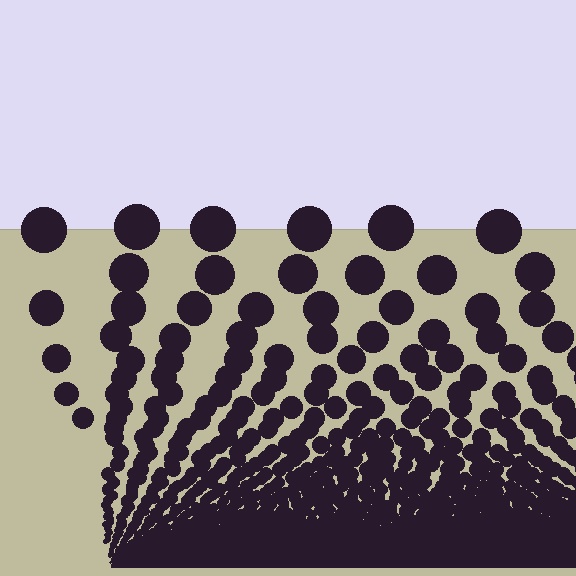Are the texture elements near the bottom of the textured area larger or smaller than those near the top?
Smaller. The gradient is inverted — elements near the bottom are smaller and denser.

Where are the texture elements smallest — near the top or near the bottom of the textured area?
Near the bottom.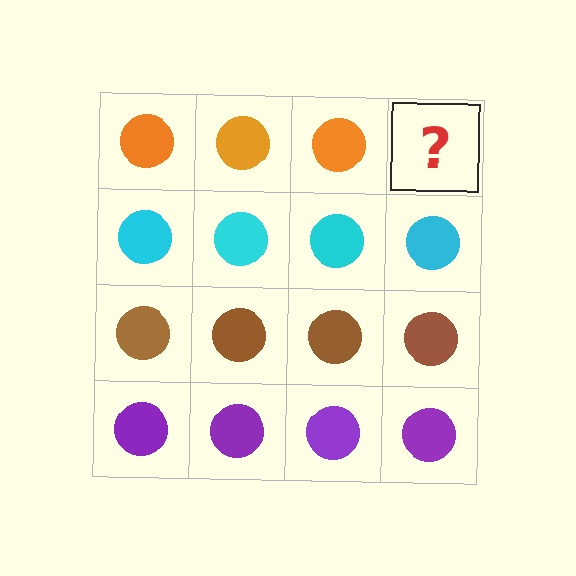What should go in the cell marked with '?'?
The missing cell should contain an orange circle.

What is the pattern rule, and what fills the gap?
The rule is that each row has a consistent color. The gap should be filled with an orange circle.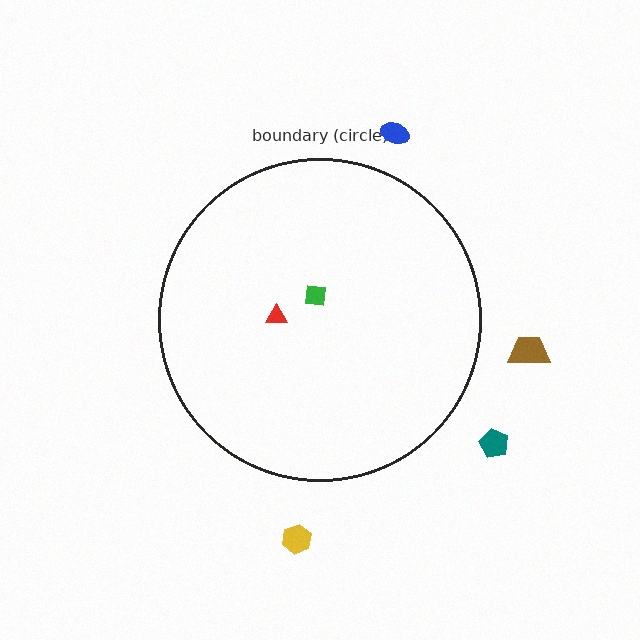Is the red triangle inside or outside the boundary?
Inside.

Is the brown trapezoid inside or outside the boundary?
Outside.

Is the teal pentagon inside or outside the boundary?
Outside.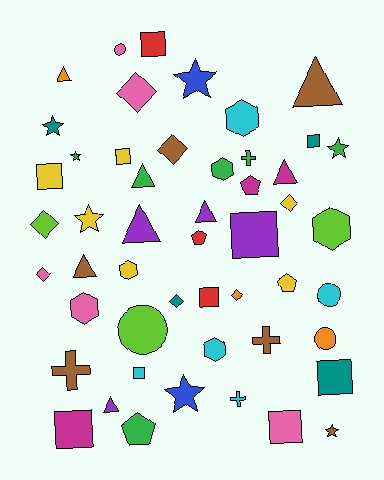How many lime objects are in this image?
There are 3 lime objects.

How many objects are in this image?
There are 50 objects.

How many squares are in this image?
There are 10 squares.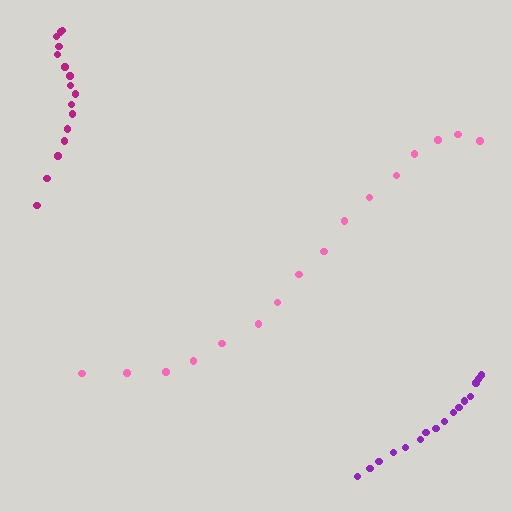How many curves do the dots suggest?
There are 3 distinct paths.